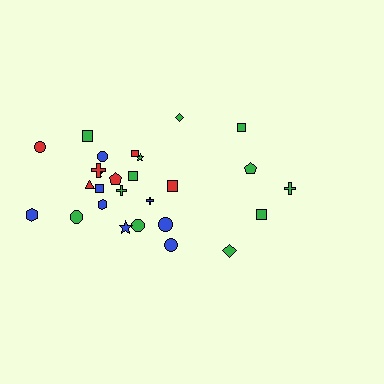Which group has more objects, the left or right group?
The left group.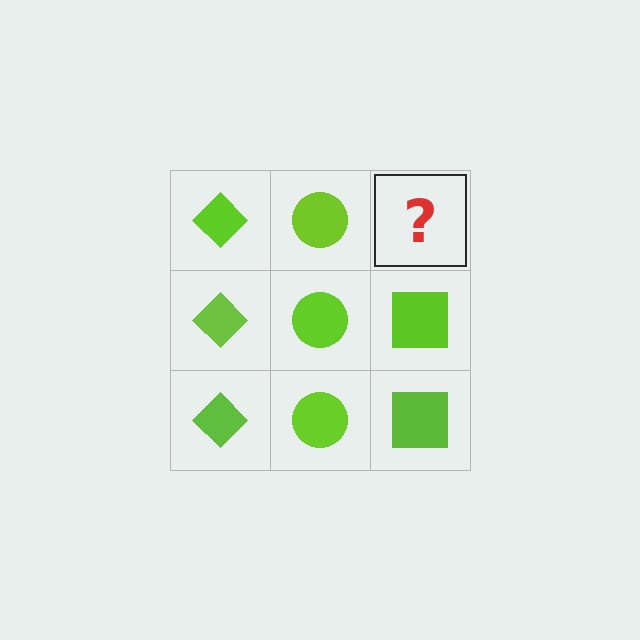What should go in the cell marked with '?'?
The missing cell should contain a lime square.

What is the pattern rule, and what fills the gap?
The rule is that each column has a consistent shape. The gap should be filled with a lime square.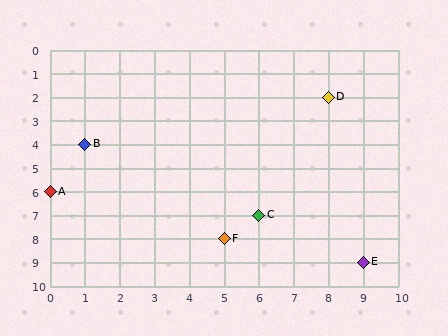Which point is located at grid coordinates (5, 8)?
Point F is at (5, 8).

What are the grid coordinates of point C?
Point C is at grid coordinates (6, 7).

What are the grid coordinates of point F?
Point F is at grid coordinates (5, 8).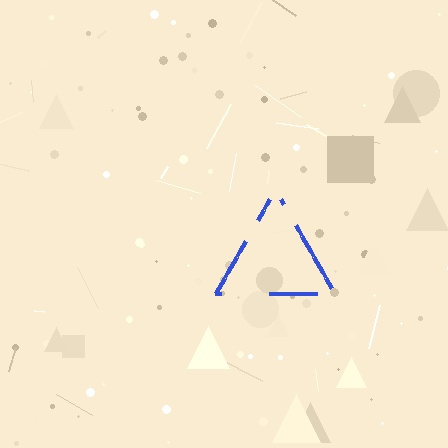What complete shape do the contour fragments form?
The contour fragments form a triangle.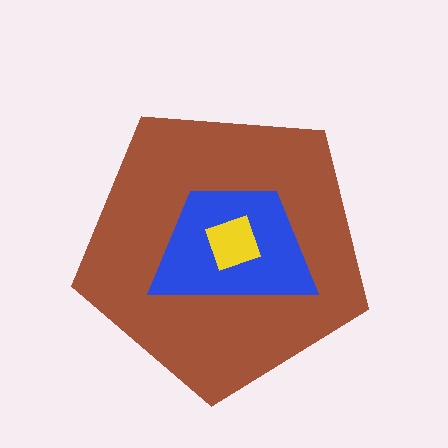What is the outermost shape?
The brown pentagon.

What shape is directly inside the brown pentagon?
The blue trapezoid.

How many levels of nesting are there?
3.